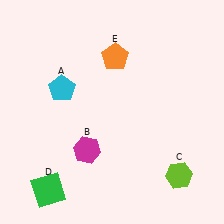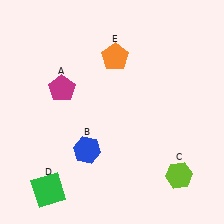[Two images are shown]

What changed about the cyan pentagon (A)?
In Image 1, A is cyan. In Image 2, it changed to magenta.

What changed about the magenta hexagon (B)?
In Image 1, B is magenta. In Image 2, it changed to blue.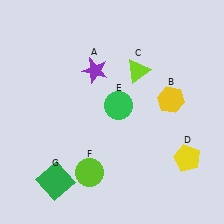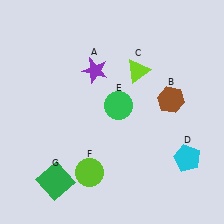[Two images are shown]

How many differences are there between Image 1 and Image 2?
There are 2 differences between the two images.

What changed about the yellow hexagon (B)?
In Image 1, B is yellow. In Image 2, it changed to brown.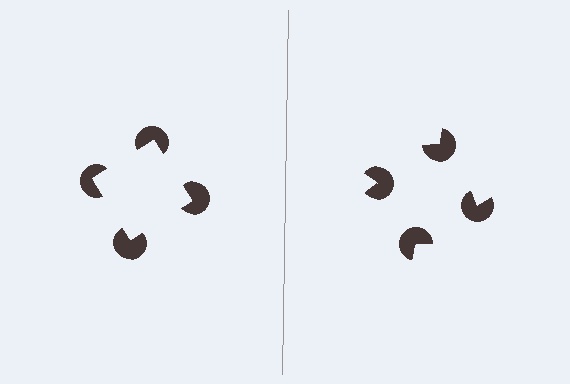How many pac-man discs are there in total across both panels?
8 — 4 on each side.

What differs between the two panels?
The pac-man discs are positioned identically on both sides; only the wedge orientations differ. On the left they align to a square; on the right they are misaligned.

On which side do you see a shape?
An illusory square appears on the left side. On the right side the wedge cuts are rotated, so no coherent shape forms.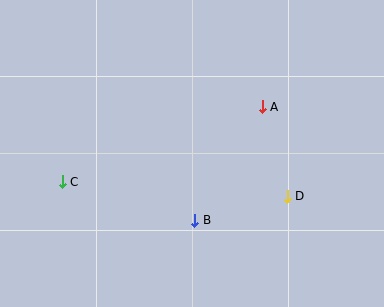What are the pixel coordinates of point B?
Point B is at (195, 220).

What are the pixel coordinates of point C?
Point C is at (62, 182).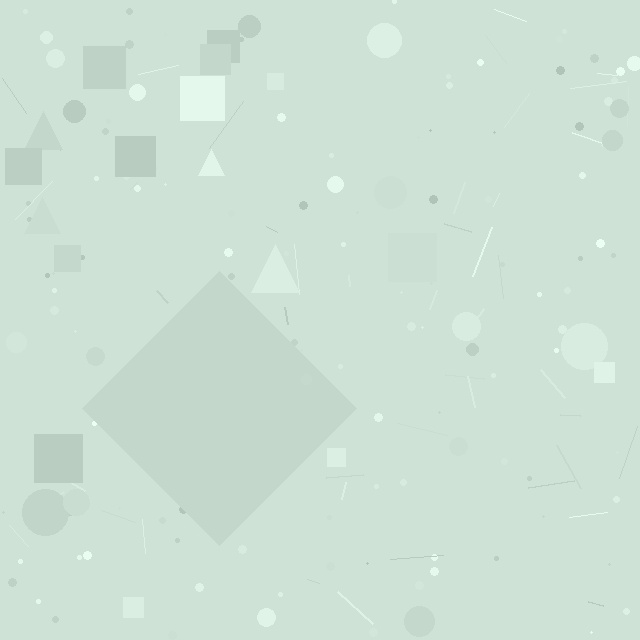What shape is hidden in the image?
A diamond is hidden in the image.